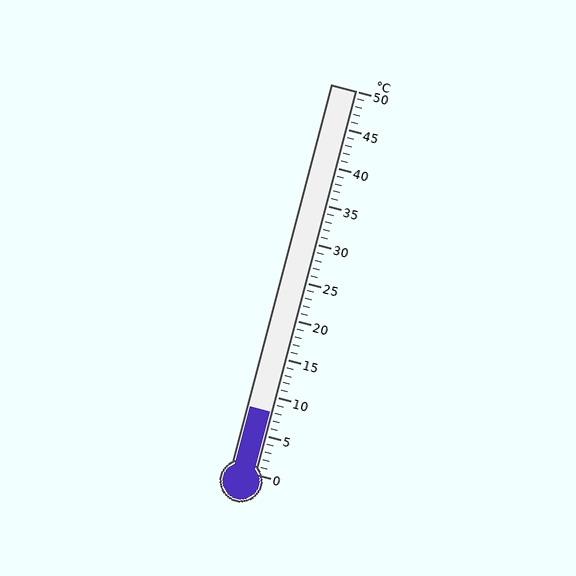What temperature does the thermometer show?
The thermometer shows approximately 8°C.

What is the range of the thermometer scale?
The thermometer scale ranges from 0°C to 50°C.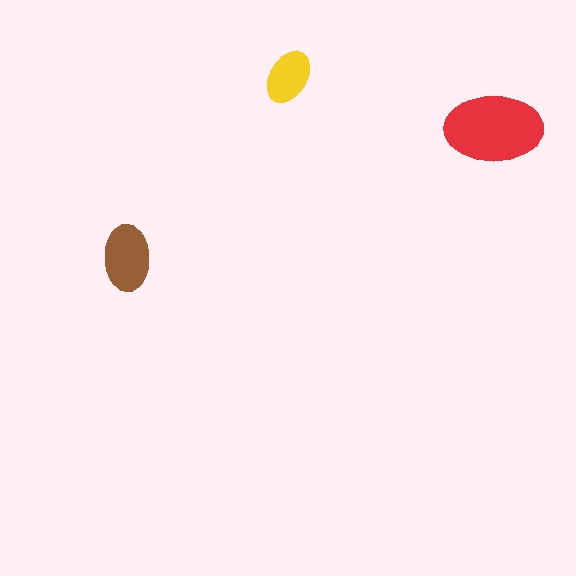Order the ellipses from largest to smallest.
the red one, the brown one, the yellow one.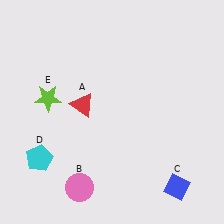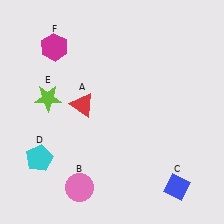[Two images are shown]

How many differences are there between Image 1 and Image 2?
There is 1 difference between the two images.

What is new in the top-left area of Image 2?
A magenta hexagon (F) was added in the top-left area of Image 2.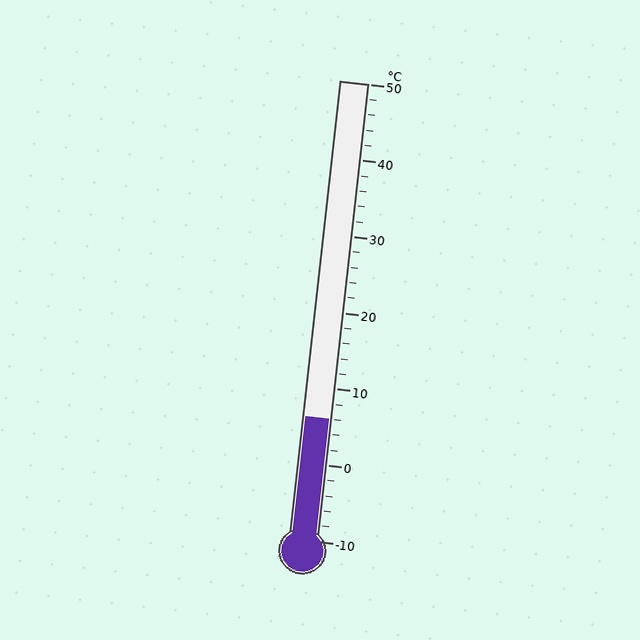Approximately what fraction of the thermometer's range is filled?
The thermometer is filled to approximately 25% of its range.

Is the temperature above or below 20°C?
The temperature is below 20°C.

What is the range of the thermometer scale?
The thermometer scale ranges from -10°C to 50°C.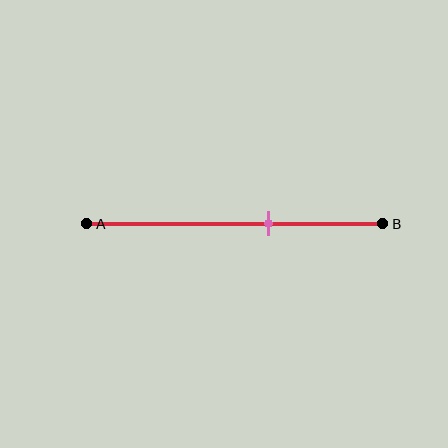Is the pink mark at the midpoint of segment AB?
No, the mark is at about 60% from A, not at the 50% midpoint.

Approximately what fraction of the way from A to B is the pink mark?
The pink mark is approximately 60% of the way from A to B.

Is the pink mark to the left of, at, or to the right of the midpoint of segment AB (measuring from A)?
The pink mark is to the right of the midpoint of segment AB.